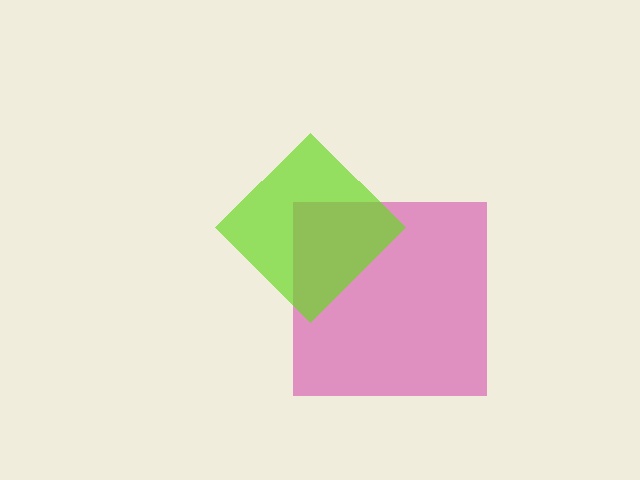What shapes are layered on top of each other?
The layered shapes are: a magenta square, a lime diamond.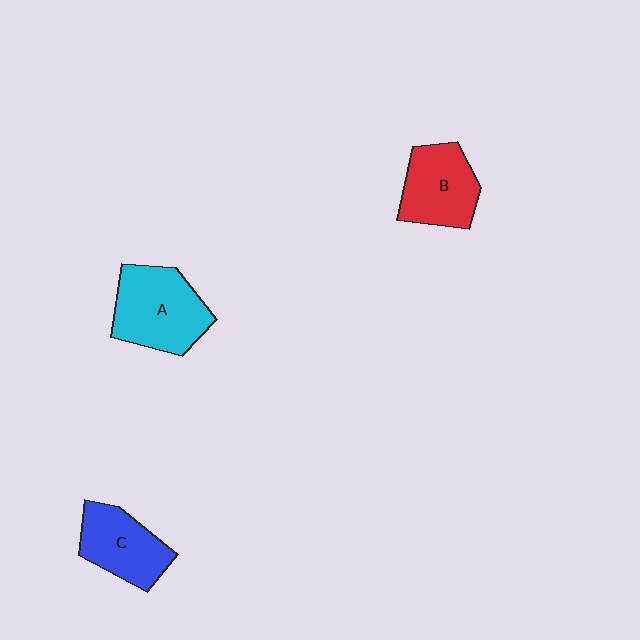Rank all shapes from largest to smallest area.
From largest to smallest: A (cyan), B (red), C (blue).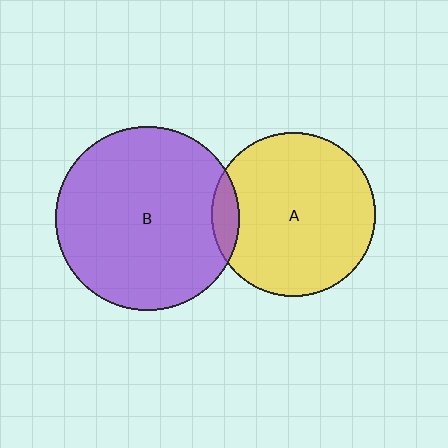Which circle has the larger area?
Circle B (purple).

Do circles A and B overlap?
Yes.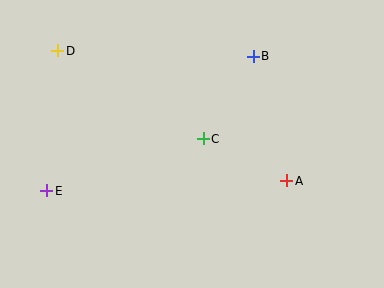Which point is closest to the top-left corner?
Point D is closest to the top-left corner.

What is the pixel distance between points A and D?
The distance between A and D is 263 pixels.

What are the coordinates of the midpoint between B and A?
The midpoint between B and A is at (270, 118).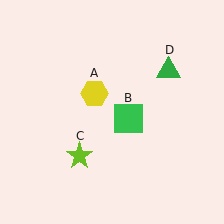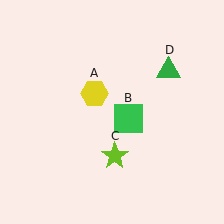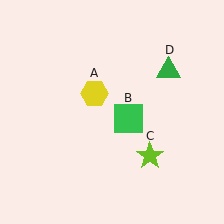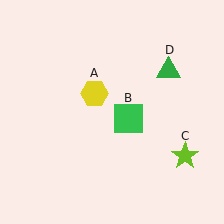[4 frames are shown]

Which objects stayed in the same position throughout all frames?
Yellow hexagon (object A) and green square (object B) and green triangle (object D) remained stationary.